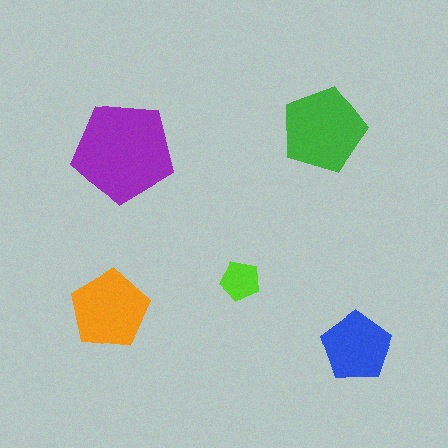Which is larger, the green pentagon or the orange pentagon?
The green one.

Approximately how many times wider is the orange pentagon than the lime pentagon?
About 2 times wider.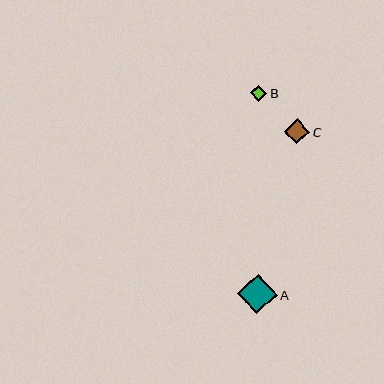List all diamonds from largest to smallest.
From largest to smallest: A, C, B.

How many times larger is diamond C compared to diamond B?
Diamond C is approximately 1.6 times the size of diamond B.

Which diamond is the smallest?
Diamond B is the smallest with a size of approximately 16 pixels.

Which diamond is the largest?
Diamond A is the largest with a size of approximately 40 pixels.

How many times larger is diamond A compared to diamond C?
Diamond A is approximately 1.6 times the size of diamond C.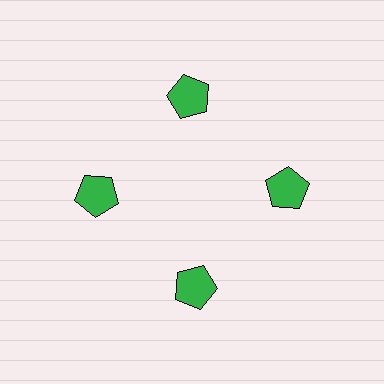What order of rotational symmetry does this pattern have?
This pattern has 4-fold rotational symmetry.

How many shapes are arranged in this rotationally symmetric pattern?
There are 4 shapes, arranged in 4 groups of 1.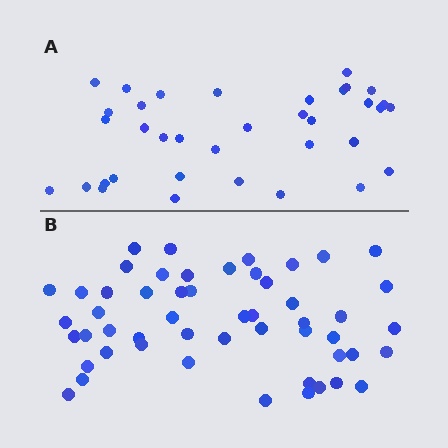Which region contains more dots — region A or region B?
Region B (the bottom region) has more dots.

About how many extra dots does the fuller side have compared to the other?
Region B has approximately 15 more dots than region A.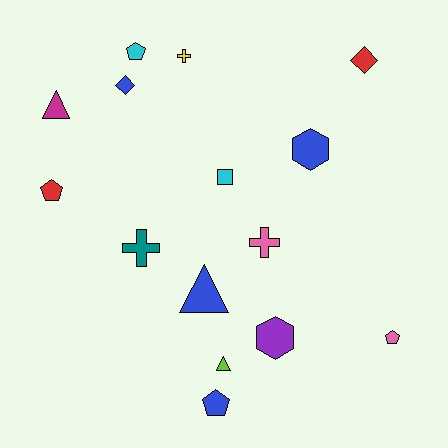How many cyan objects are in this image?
There are 2 cyan objects.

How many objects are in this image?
There are 15 objects.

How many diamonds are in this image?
There are 2 diamonds.